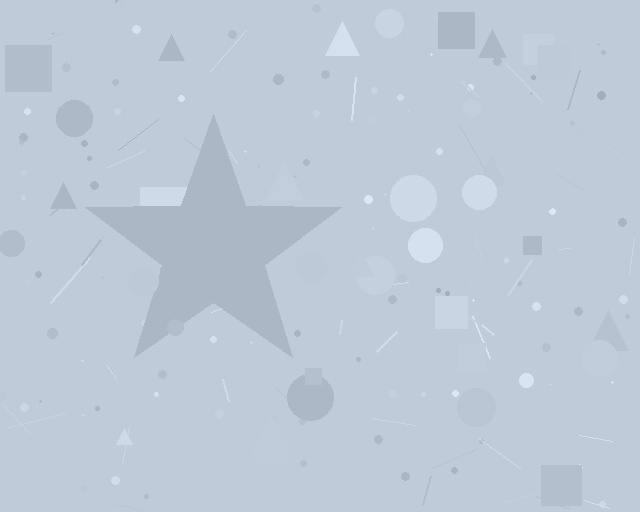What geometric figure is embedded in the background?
A star is embedded in the background.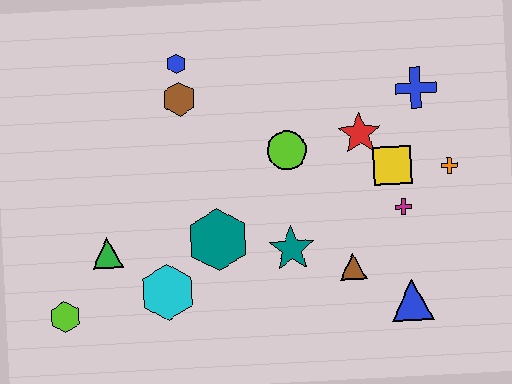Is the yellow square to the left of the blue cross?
Yes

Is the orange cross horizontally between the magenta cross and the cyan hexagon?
No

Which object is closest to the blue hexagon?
The brown hexagon is closest to the blue hexagon.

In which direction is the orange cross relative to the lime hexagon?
The orange cross is to the right of the lime hexagon.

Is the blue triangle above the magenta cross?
No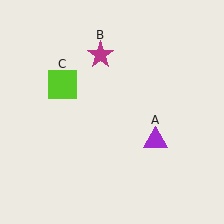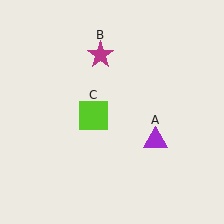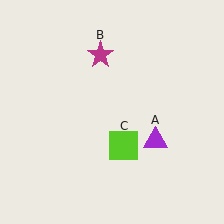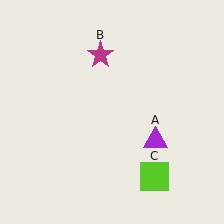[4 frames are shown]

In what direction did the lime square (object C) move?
The lime square (object C) moved down and to the right.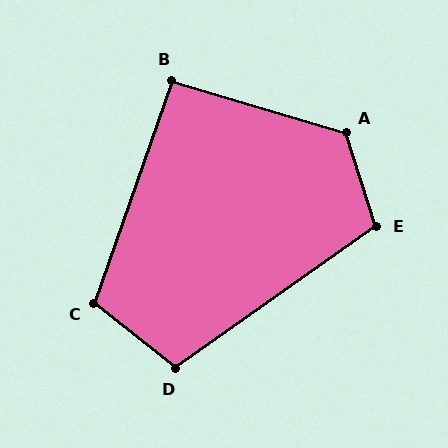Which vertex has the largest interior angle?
A, at approximately 124 degrees.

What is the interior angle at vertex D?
Approximately 106 degrees (obtuse).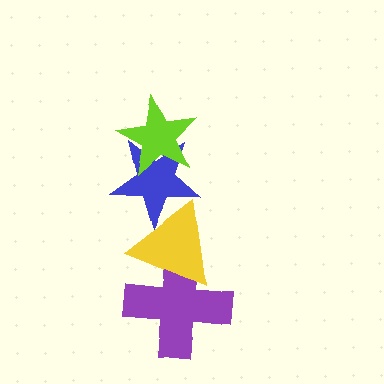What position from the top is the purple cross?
The purple cross is 4th from the top.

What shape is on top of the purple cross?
The yellow triangle is on top of the purple cross.